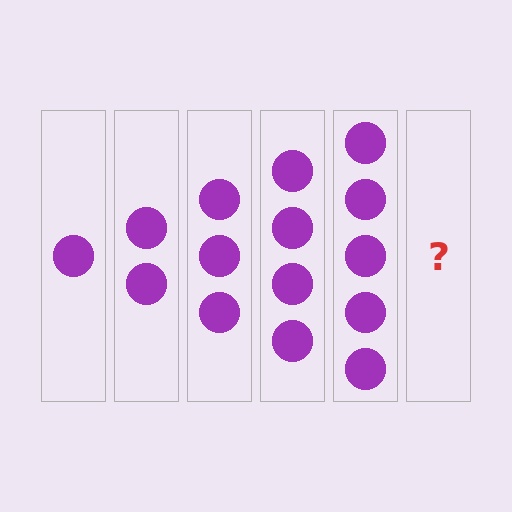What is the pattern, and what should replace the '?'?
The pattern is that each step adds one more circle. The '?' should be 6 circles.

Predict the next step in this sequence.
The next step is 6 circles.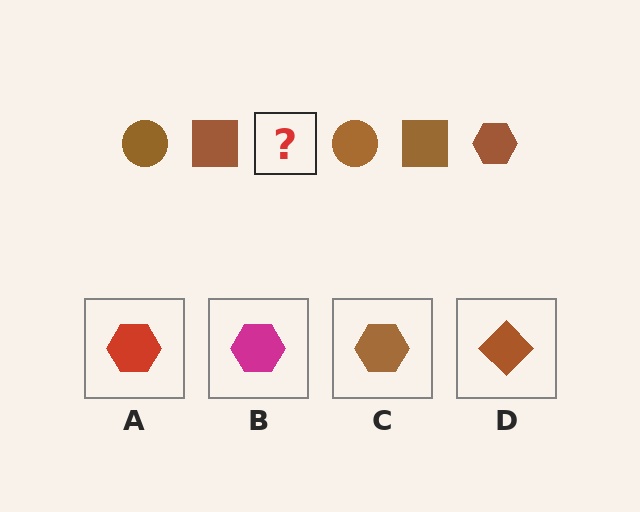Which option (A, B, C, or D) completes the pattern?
C.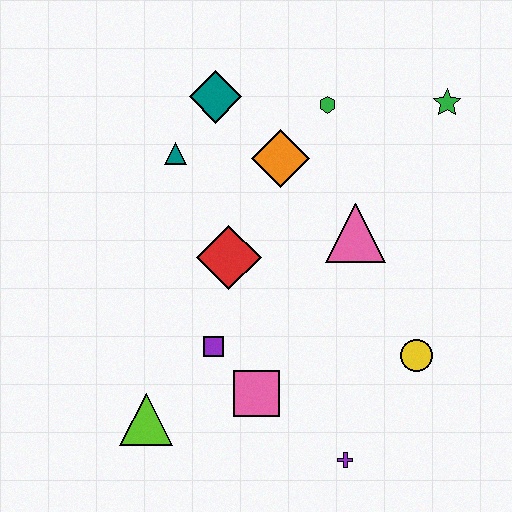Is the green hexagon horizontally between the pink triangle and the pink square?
Yes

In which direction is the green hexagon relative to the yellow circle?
The green hexagon is above the yellow circle.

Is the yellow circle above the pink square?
Yes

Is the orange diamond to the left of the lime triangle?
No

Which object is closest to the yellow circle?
The purple cross is closest to the yellow circle.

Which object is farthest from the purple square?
The green star is farthest from the purple square.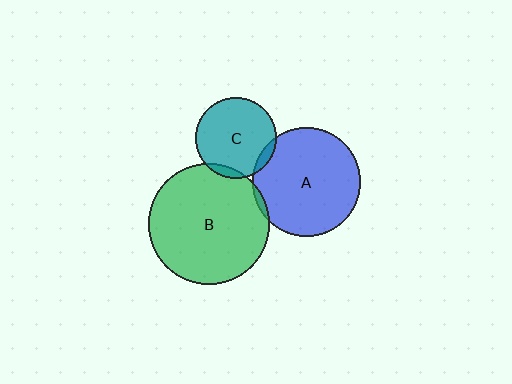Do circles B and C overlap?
Yes.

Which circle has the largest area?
Circle B (green).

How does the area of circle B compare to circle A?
Approximately 1.2 times.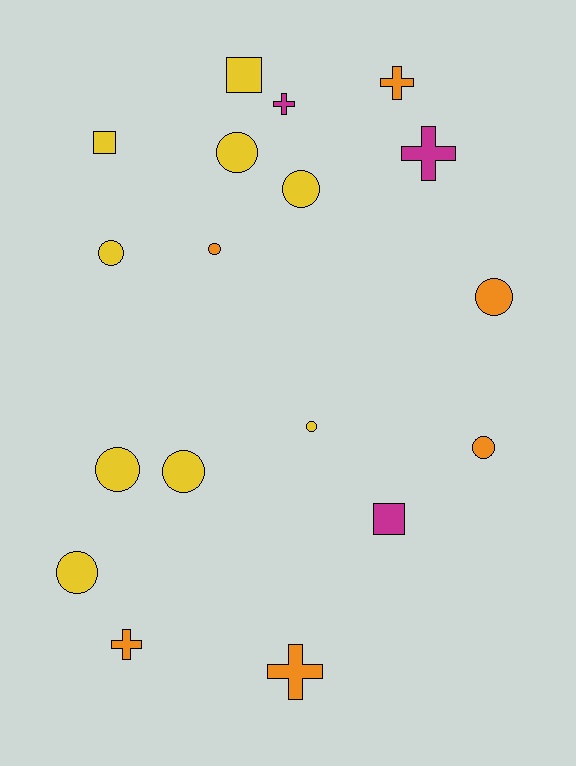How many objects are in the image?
There are 18 objects.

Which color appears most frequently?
Yellow, with 9 objects.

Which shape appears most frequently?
Circle, with 10 objects.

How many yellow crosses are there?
There are no yellow crosses.